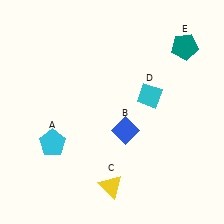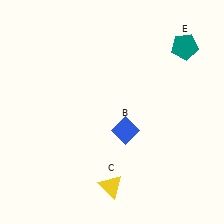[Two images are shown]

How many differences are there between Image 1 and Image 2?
There are 2 differences between the two images.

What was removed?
The cyan diamond (D), the cyan pentagon (A) were removed in Image 2.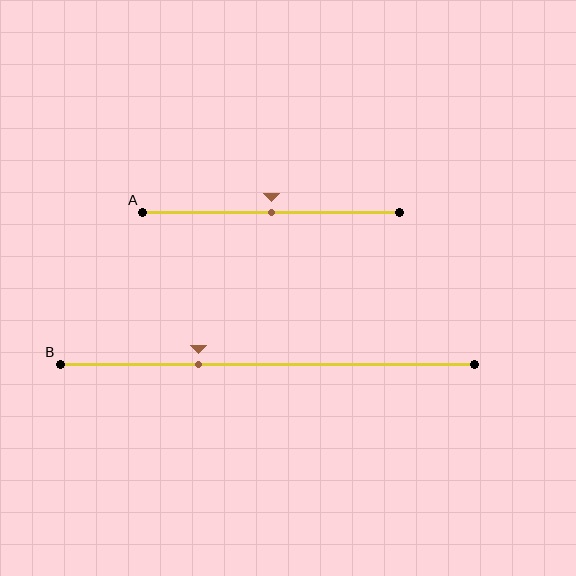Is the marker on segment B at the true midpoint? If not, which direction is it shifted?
No, the marker on segment B is shifted to the left by about 17% of the segment length.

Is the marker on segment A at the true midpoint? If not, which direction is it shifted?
Yes, the marker on segment A is at the true midpoint.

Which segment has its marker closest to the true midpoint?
Segment A has its marker closest to the true midpoint.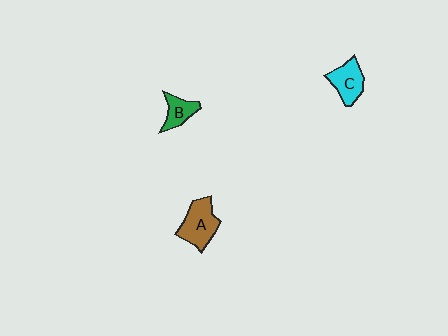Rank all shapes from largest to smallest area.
From largest to smallest: A (brown), C (cyan), B (green).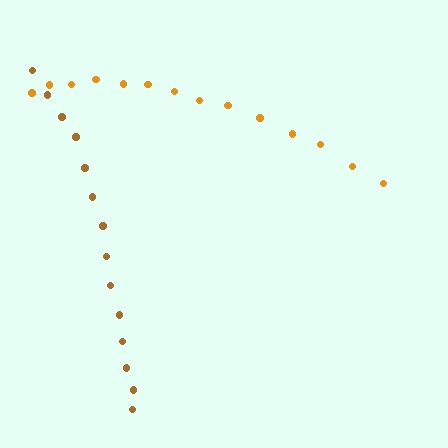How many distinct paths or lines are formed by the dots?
There are 2 distinct paths.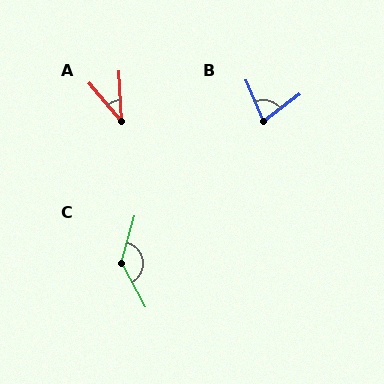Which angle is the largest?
C, at approximately 136 degrees.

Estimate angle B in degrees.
Approximately 76 degrees.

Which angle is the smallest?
A, at approximately 38 degrees.